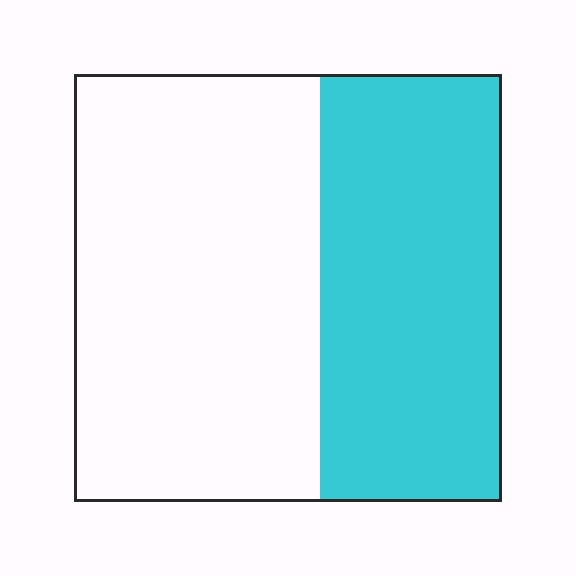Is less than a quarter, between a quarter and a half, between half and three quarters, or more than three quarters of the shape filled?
Between a quarter and a half.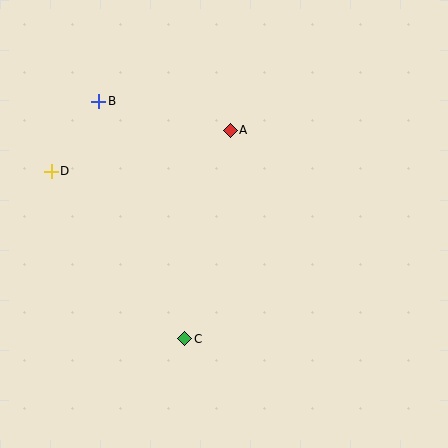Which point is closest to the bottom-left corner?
Point C is closest to the bottom-left corner.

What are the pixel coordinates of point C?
Point C is at (185, 339).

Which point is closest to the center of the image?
Point A at (230, 130) is closest to the center.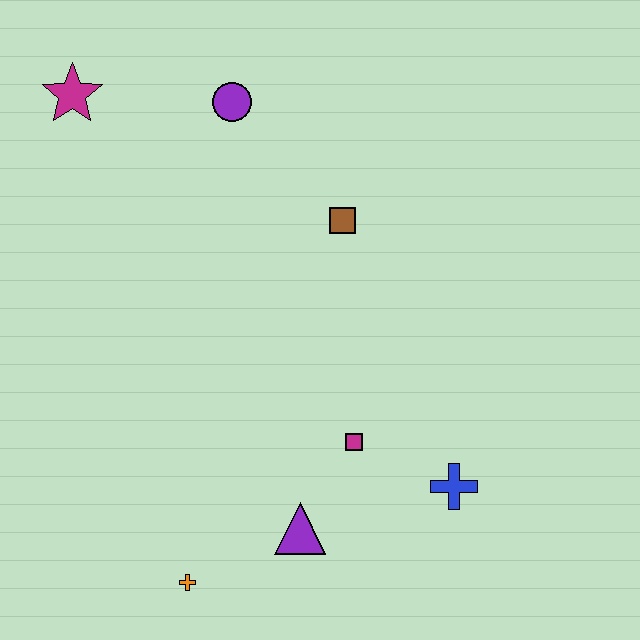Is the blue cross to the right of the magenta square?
Yes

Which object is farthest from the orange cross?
The magenta star is farthest from the orange cross.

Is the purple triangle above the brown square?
No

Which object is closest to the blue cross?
The magenta square is closest to the blue cross.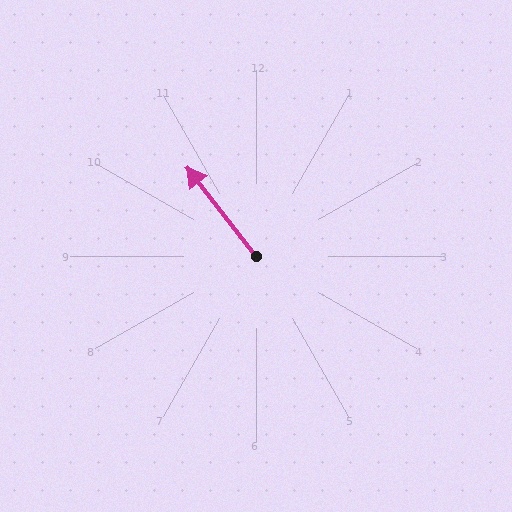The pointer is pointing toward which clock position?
Roughly 11 o'clock.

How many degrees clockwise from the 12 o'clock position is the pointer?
Approximately 322 degrees.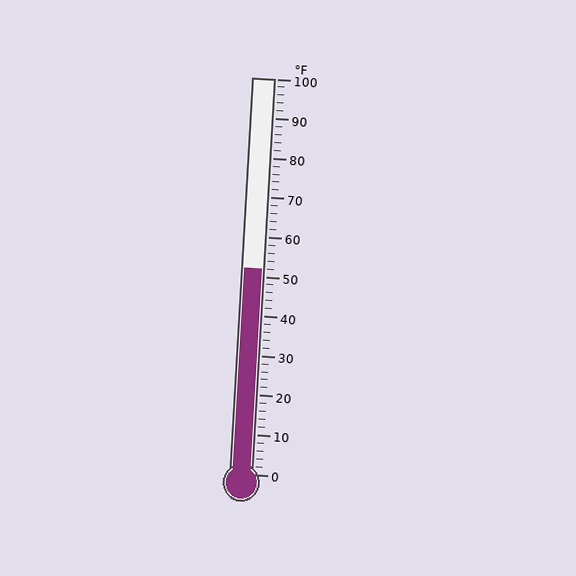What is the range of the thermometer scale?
The thermometer scale ranges from 0°F to 100°F.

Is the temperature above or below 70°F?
The temperature is below 70°F.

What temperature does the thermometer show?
The thermometer shows approximately 52°F.